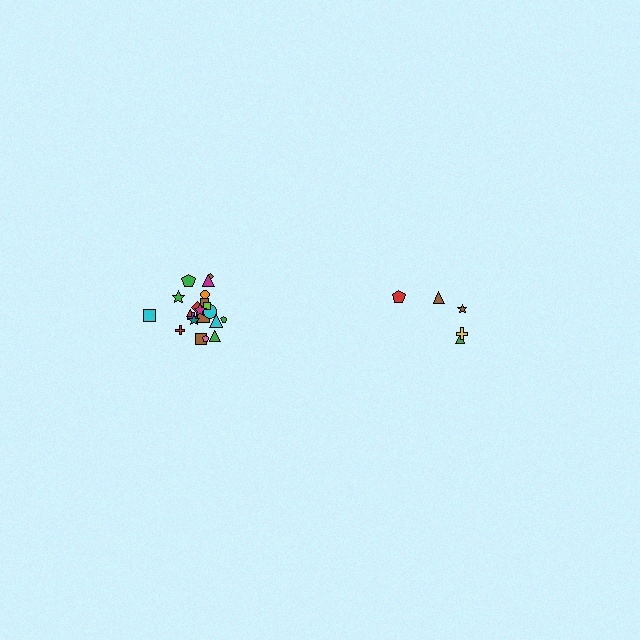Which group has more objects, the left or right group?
The left group.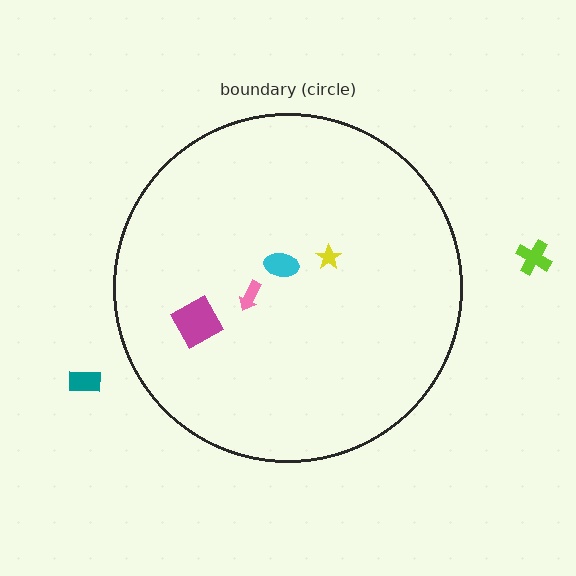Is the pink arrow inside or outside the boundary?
Inside.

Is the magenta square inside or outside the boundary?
Inside.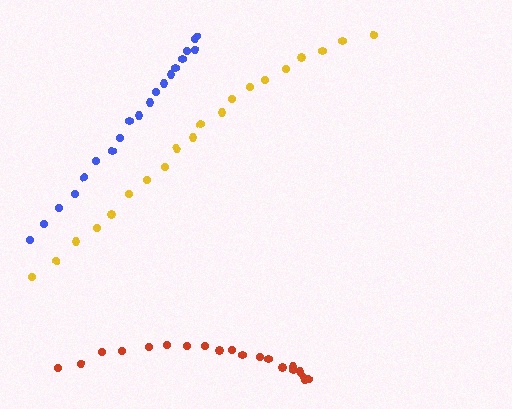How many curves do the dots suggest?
There are 3 distinct paths.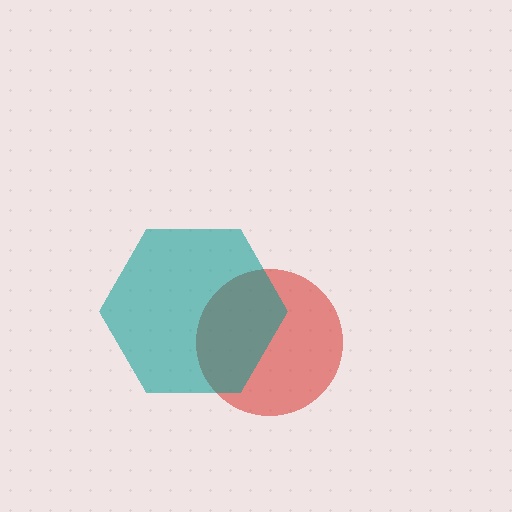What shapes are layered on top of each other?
The layered shapes are: a red circle, a teal hexagon.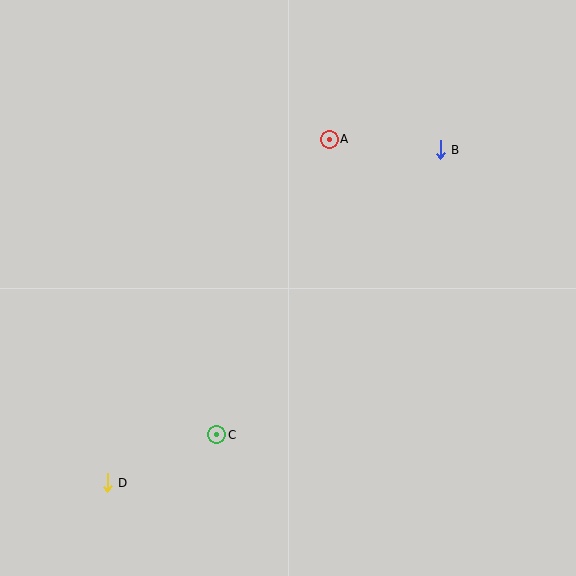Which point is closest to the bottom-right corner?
Point C is closest to the bottom-right corner.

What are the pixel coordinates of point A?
Point A is at (329, 139).